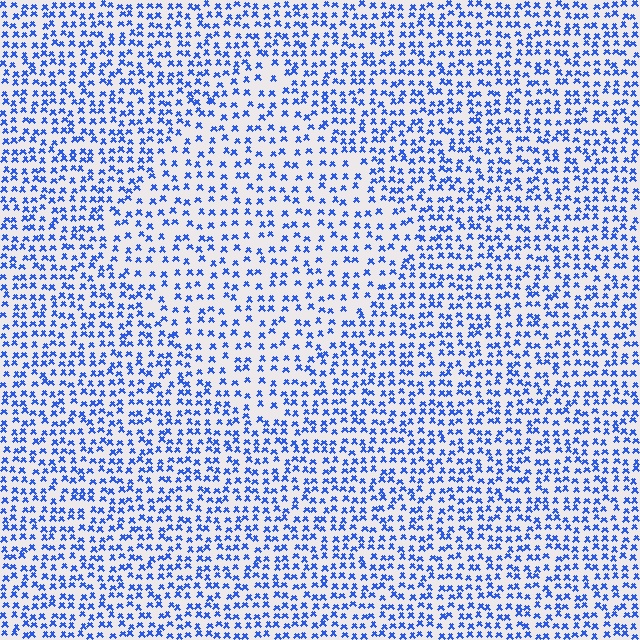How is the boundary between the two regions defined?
The boundary is defined by a change in element density (approximately 1.6x ratio). All elements are the same color, size, and shape.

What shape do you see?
I see a diamond.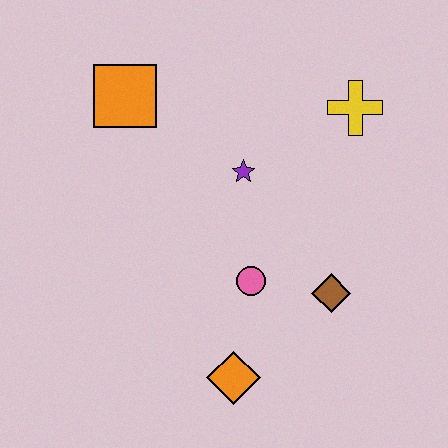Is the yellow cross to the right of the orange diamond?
Yes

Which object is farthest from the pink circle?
The orange square is farthest from the pink circle.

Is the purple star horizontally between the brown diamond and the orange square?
Yes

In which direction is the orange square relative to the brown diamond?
The orange square is to the left of the brown diamond.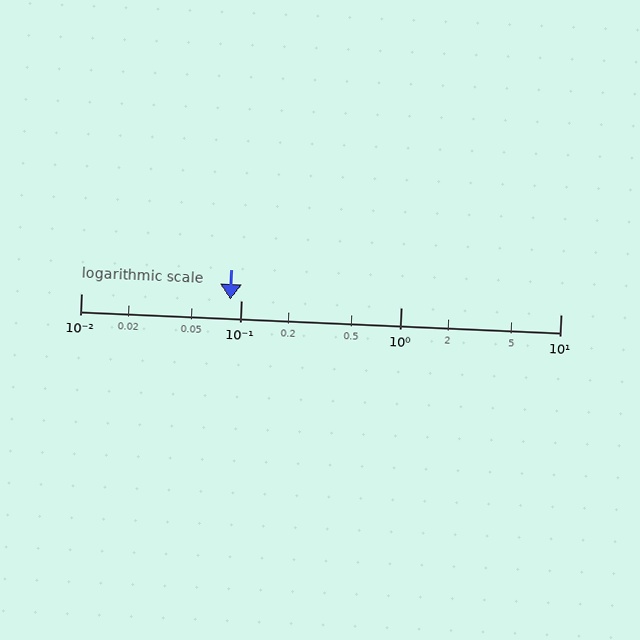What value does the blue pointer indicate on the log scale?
The pointer indicates approximately 0.086.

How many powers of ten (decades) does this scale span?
The scale spans 3 decades, from 0.01 to 10.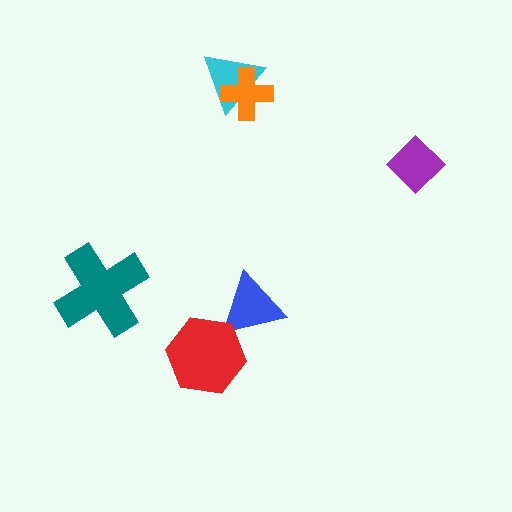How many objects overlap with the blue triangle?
1 object overlaps with the blue triangle.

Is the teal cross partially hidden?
No, no other shape covers it.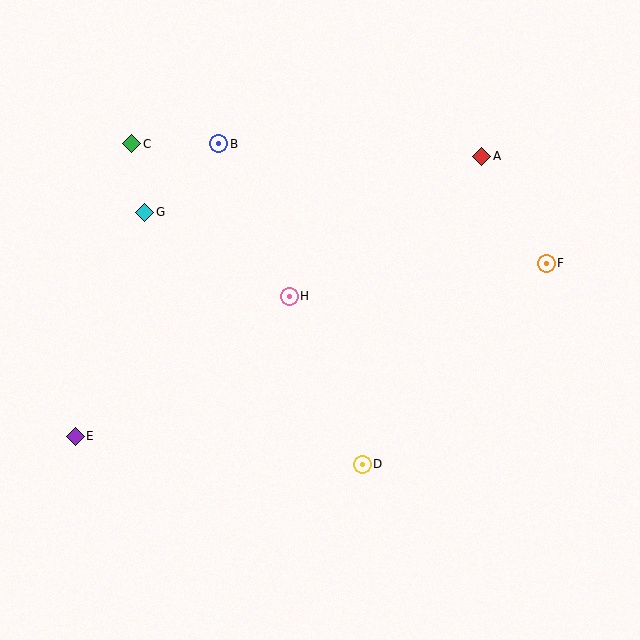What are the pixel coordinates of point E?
Point E is at (75, 436).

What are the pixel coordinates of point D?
Point D is at (362, 464).